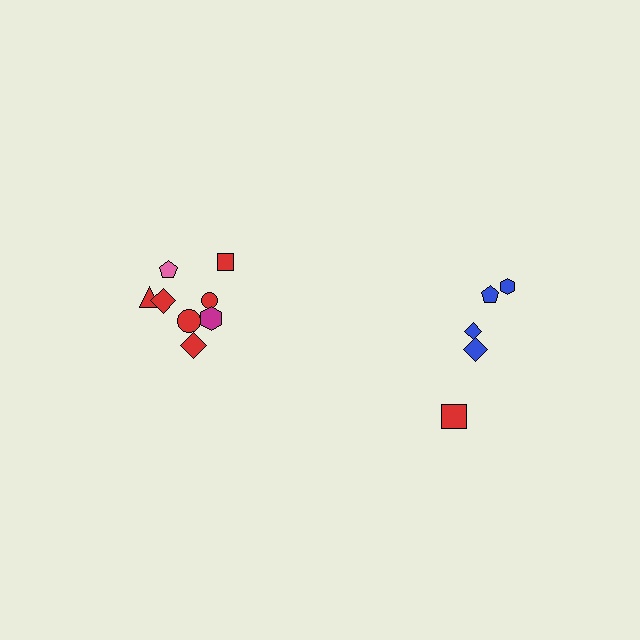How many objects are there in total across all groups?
There are 13 objects.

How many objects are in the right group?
There are 5 objects.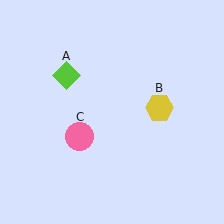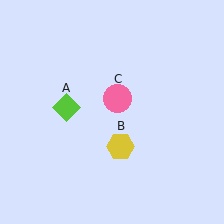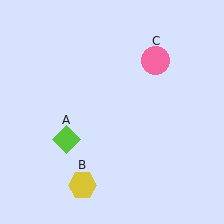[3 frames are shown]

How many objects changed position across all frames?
3 objects changed position: lime diamond (object A), yellow hexagon (object B), pink circle (object C).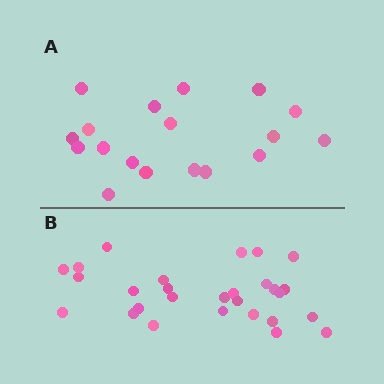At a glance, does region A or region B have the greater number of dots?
Region B (the bottom region) has more dots.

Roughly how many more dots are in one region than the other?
Region B has roughly 10 or so more dots than region A.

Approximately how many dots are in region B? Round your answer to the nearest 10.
About 30 dots. (The exact count is 28, which rounds to 30.)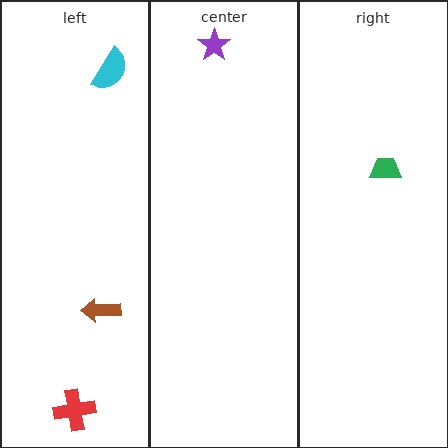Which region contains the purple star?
The center region.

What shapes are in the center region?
The purple star.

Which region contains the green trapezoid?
The right region.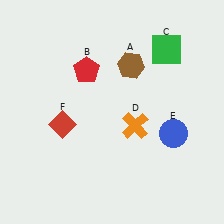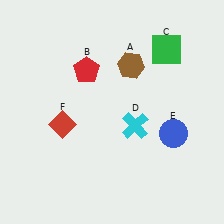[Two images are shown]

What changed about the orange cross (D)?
In Image 1, D is orange. In Image 2, it changed to cyan.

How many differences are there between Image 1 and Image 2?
There is 1 difference between the two images.